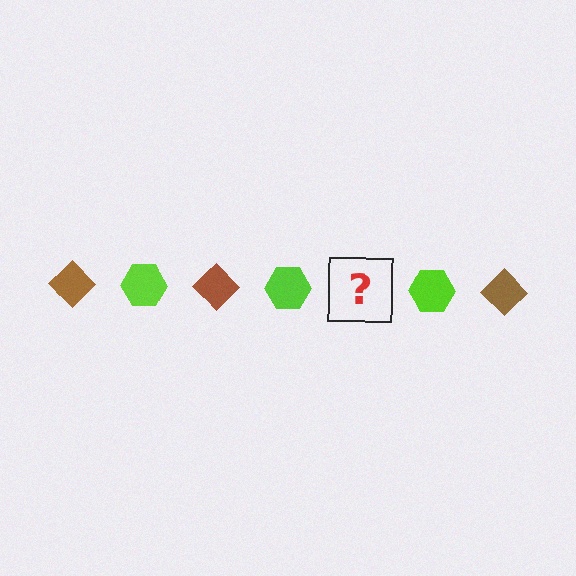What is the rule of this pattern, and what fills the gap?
The rule is that the pattern alternates between brown diamond and lime hexagon. The gap should be filled with a brown diamond.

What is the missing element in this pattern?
The missing element is a brown diamond.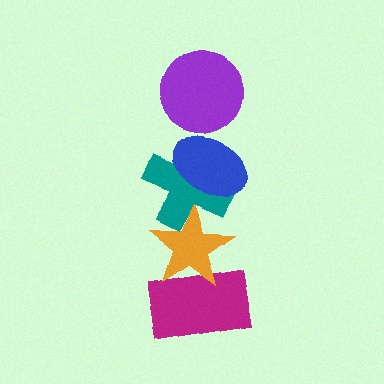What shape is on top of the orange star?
The teal cross is on top of the orange star.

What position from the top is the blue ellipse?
The blue ellipse is 2nd from the top.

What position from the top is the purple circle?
The purple circle is 1st from the top.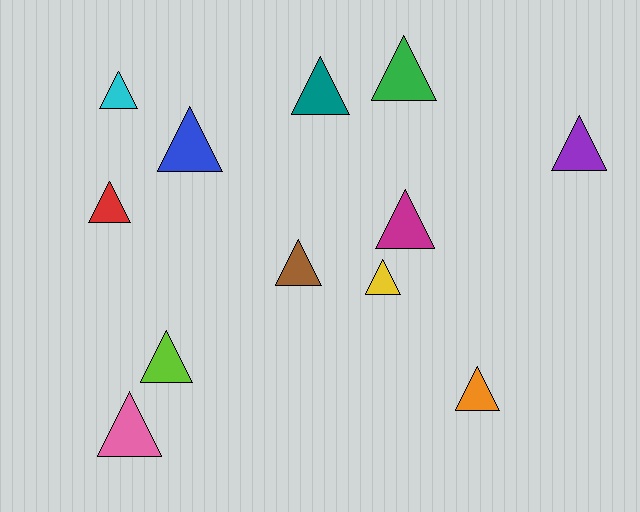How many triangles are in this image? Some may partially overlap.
There are 12 triangles.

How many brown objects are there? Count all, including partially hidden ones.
There is 1 brown object.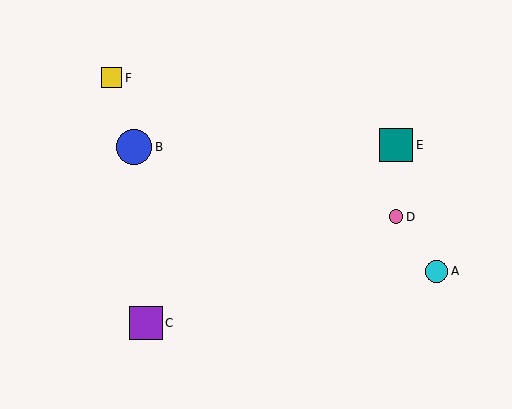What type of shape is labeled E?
Shape E is a teal square.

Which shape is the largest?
The blue circle (labeled B) is the largest.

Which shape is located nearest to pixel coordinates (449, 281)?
The cyan circle (labeled A) at (437, 271) is nearest to that location.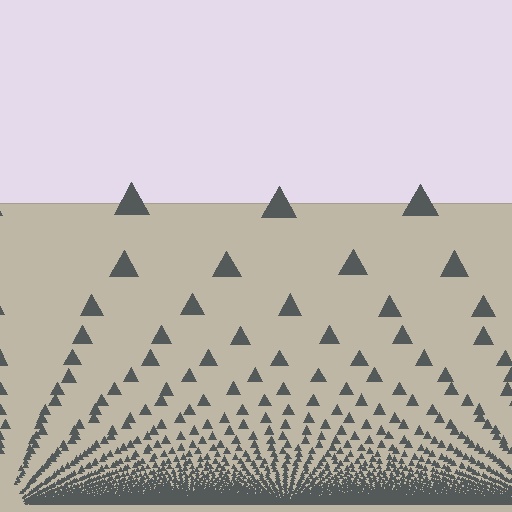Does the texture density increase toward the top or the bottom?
Density increases toward the bottom.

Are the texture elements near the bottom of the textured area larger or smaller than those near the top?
Smaller. The gradient is inverted — elements near the bottom are smaller and denser.